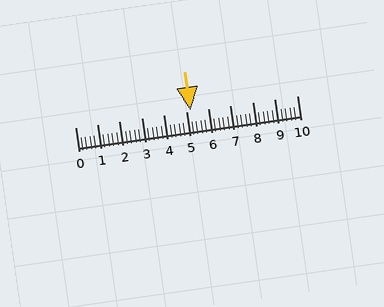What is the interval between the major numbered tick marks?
The major tick marks are spaced 1 units apart.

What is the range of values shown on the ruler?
The ruler shows values from 0 to 10.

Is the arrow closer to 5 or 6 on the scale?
The arrow is closer to 5.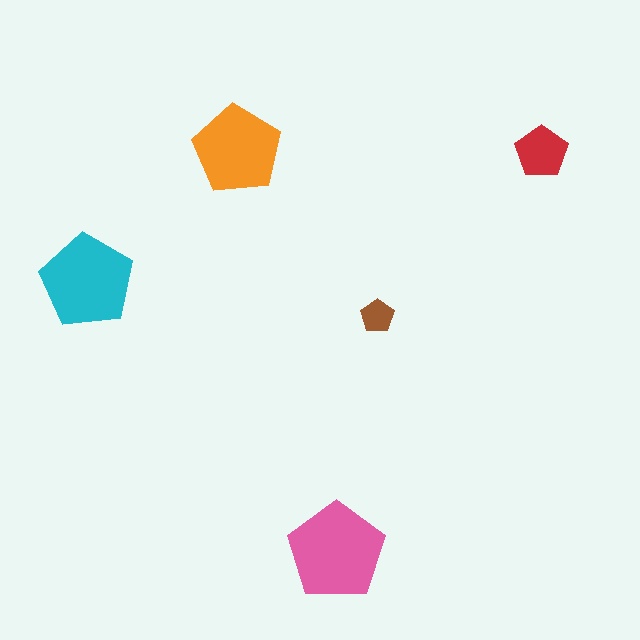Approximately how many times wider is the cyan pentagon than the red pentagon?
About 2 times wider.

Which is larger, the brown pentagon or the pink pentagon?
The pink one.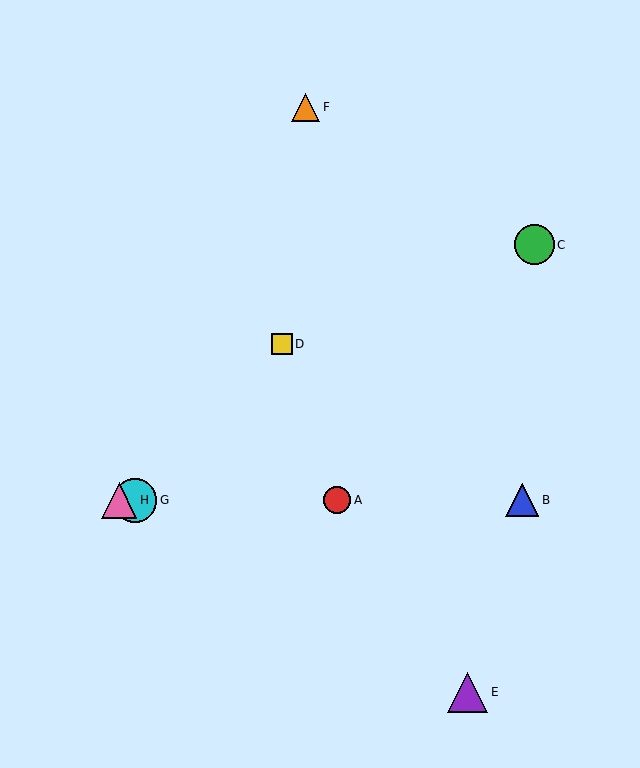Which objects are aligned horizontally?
Objects A, B, G, H are aligned horizontally.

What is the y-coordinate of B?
Object B is at y≈500.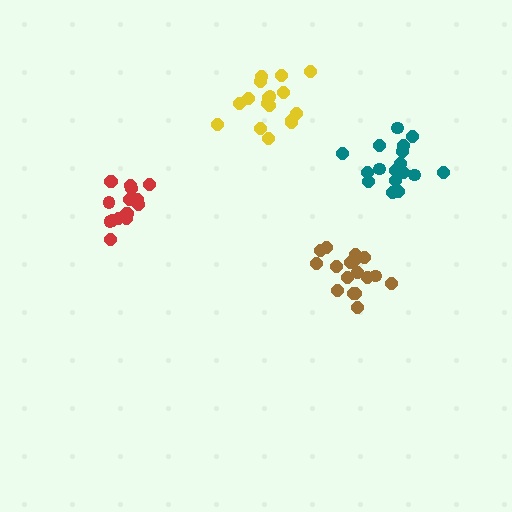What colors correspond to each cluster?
The clusters are colored: teal, brown, red, yellow.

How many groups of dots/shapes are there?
There are 4 groups.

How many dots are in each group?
Group 1: 17 dots, Group 2: 18 dots, Group 3: 17 dots, Group 4: 17 dots (69 total).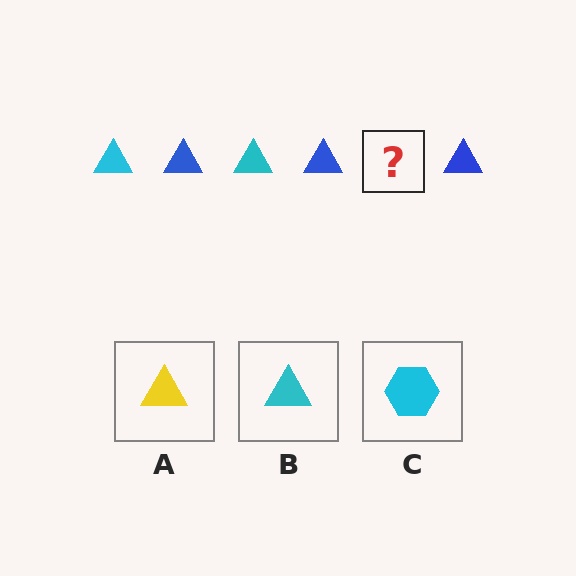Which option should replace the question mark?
Option B.